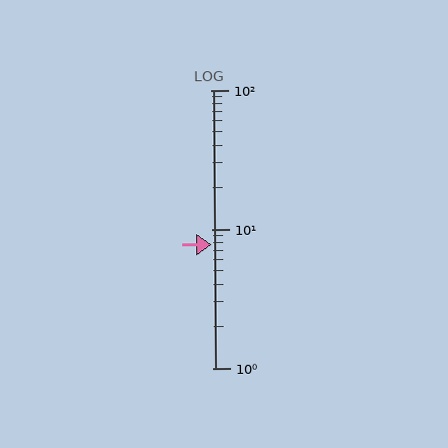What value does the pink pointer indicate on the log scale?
The pointer indicates approximately 7.7.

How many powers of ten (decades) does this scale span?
The scale spans 2 decades, from 1 to 100.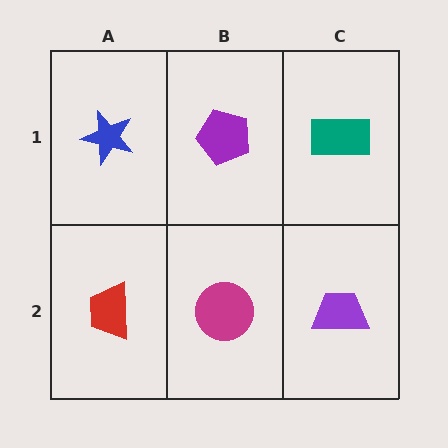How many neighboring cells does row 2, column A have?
2.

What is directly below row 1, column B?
A magenta circle.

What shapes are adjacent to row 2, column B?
A purple pentagon (row 1, column B), a red trapezoid (row 2, column A), a purple trapezoid (row 2, column C).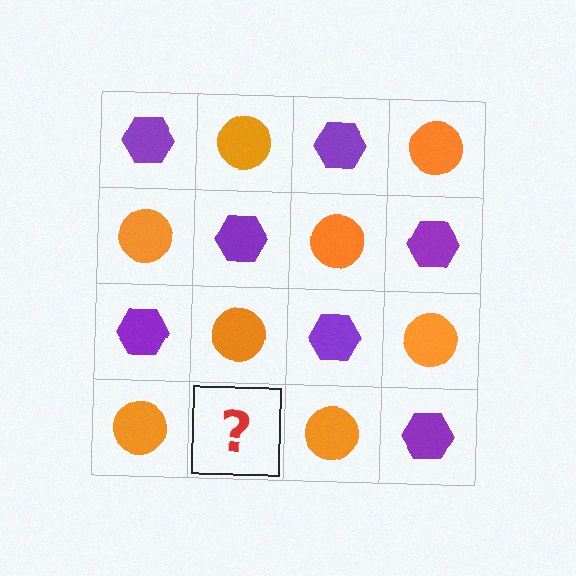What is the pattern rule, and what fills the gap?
The rule is that it alternates purple hexagon and orange circle in a checkerboard pattern. The gap should be filled with a purple hexagon.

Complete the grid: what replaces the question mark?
The question mark should be replaced with a purple hexagon.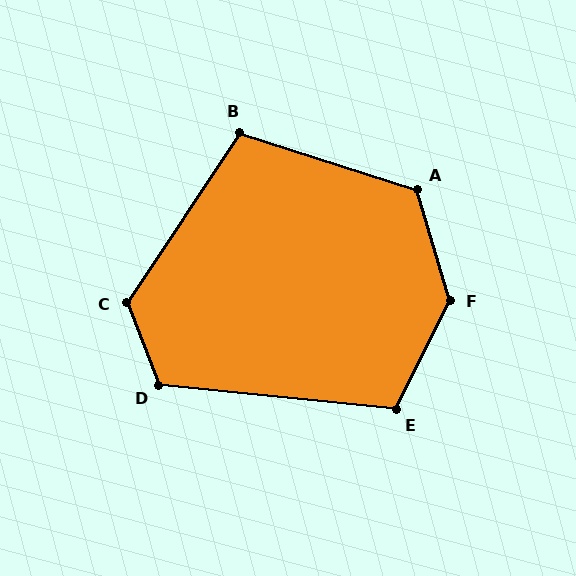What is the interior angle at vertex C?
Approximately 125 degrees (obtuse).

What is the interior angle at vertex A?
Approximately 124 degrees (obtuse).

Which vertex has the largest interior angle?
F, at approximately 137 degrees.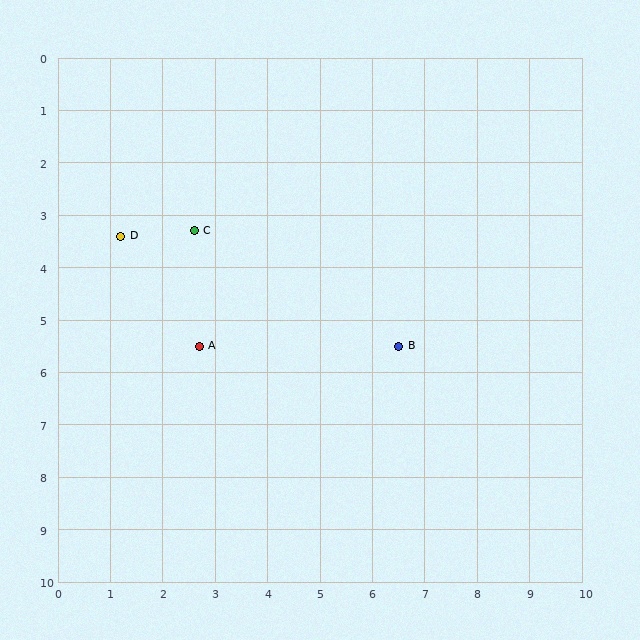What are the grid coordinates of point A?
Point A is at approximately (2.7, 5.5).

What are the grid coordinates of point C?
Point C is at approximately (2.6, 3.3).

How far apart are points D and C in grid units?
Points D and C are about 1.4 grid units apart.